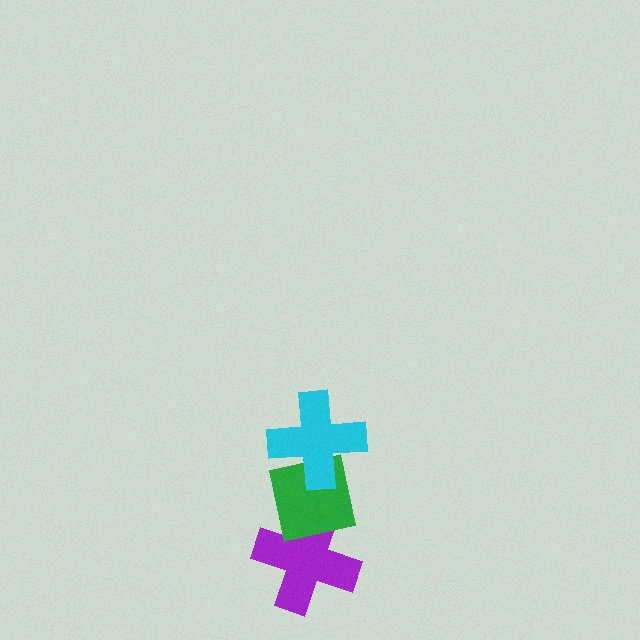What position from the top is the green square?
The green square is 2nd from the top.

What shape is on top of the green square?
The cyan cross is on top of the green square.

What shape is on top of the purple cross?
The green square is on top of the purple cross.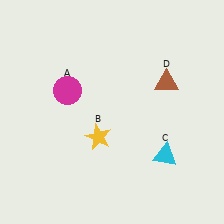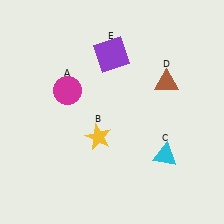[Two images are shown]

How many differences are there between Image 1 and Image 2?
There is 1 difference between the two images.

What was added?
A purple square (E) was added in Image 2.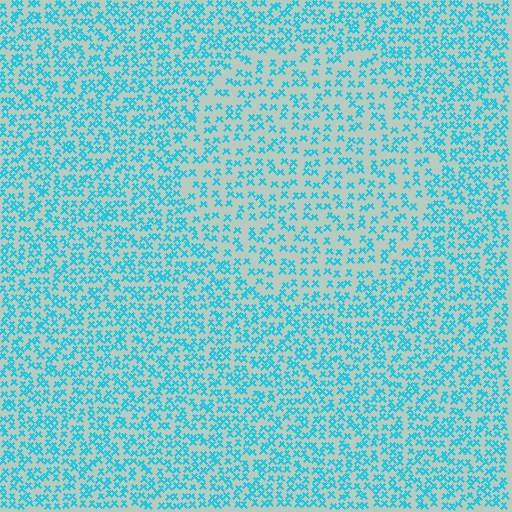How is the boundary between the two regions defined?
The boundary is defined by a change in element density (approximately 1.7x ratio). All elements are the same color, size, and shape.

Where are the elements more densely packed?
The elements are more densely packed outside the circle boundary.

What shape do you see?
I see a circle.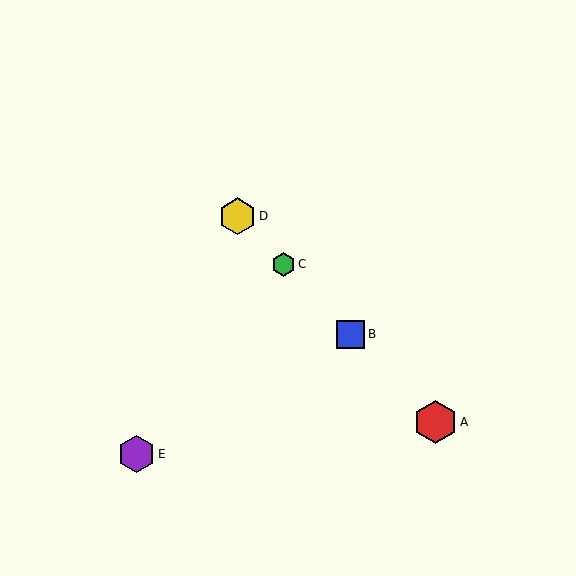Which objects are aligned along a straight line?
Objects A, B, C, D are aligned along a straight line.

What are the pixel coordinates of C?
Object C is at (284, 264).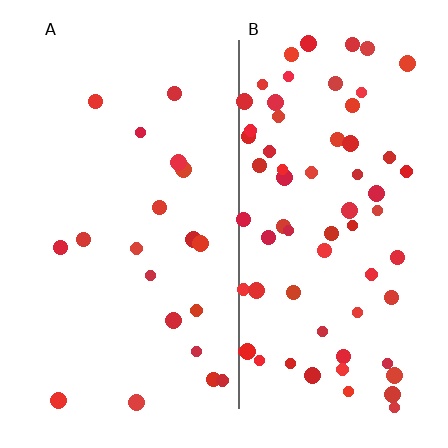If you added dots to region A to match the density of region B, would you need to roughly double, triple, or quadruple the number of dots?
Approximately triple.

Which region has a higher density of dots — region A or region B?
B (the right).